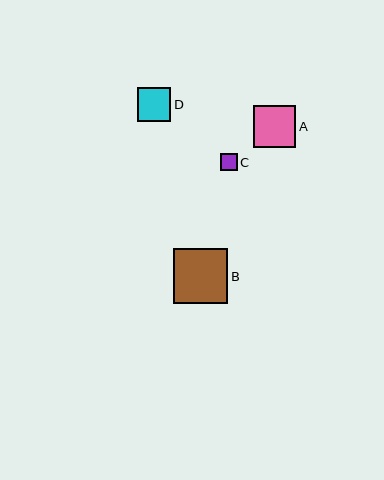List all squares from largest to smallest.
From largest to smallest: B, A, D, C.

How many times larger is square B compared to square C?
Square B is approximately 3.2 times the size of square C.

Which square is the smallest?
Square C is the smallest with a size of approximately 17 pixels.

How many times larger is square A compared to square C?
Square A is approximately 2.5 times the size of square C.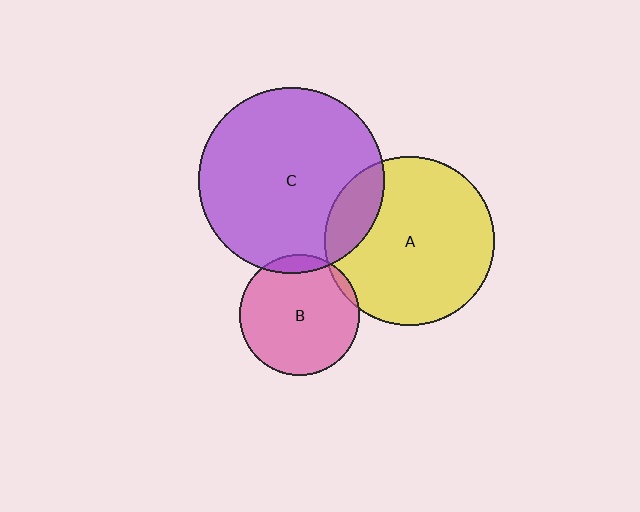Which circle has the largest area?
Circle C (purple).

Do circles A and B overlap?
Yes.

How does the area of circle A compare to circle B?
Approximately 2.0 times.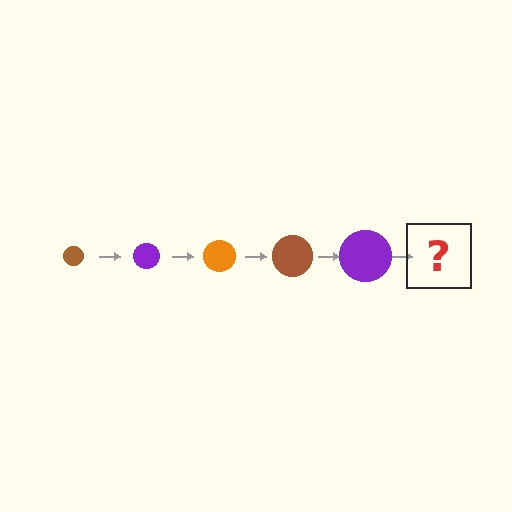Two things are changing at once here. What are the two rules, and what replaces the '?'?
The two rules are that the circle grows larger each step and the color cycles through brown, purple, and orange. The '?' should be an orange circle, larger than the previous one.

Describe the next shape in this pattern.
It should be an orange circle, larger than the previous one.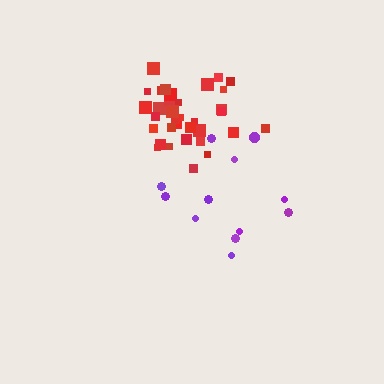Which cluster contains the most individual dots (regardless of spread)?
Red (35).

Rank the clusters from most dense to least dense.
red, purple.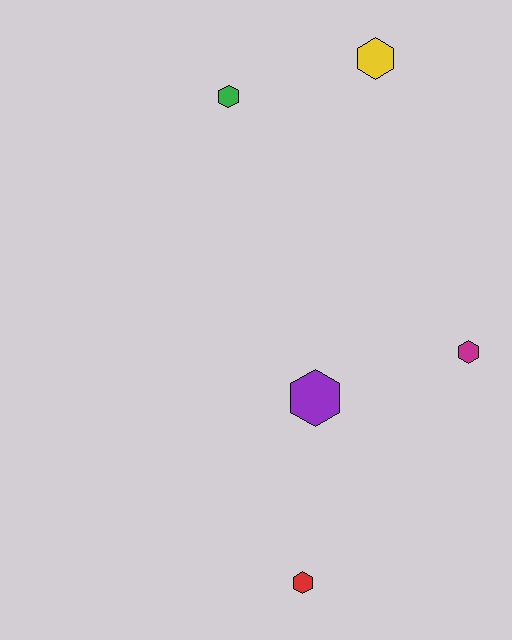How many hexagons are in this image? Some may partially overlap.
There are 5 hexagons.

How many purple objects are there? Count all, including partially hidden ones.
There is 1 purple object.